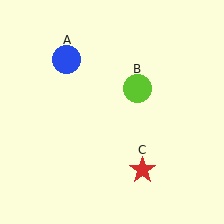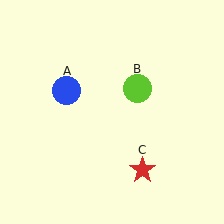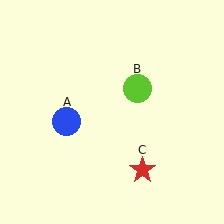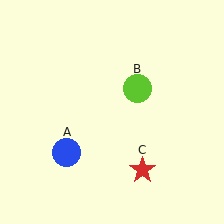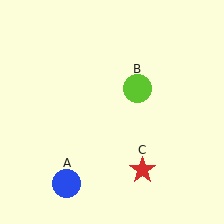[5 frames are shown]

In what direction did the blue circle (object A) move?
The blue circle (object A) moved down.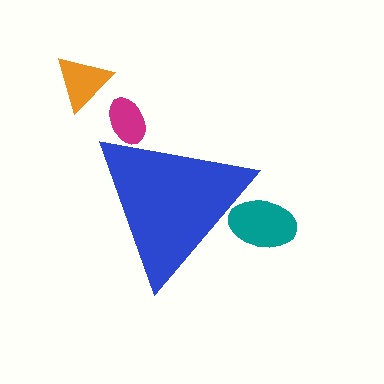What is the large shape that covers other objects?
A blue triangle.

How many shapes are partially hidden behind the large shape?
2 shapes are partially hidden.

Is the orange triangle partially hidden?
No, the orange triangle is fully visible.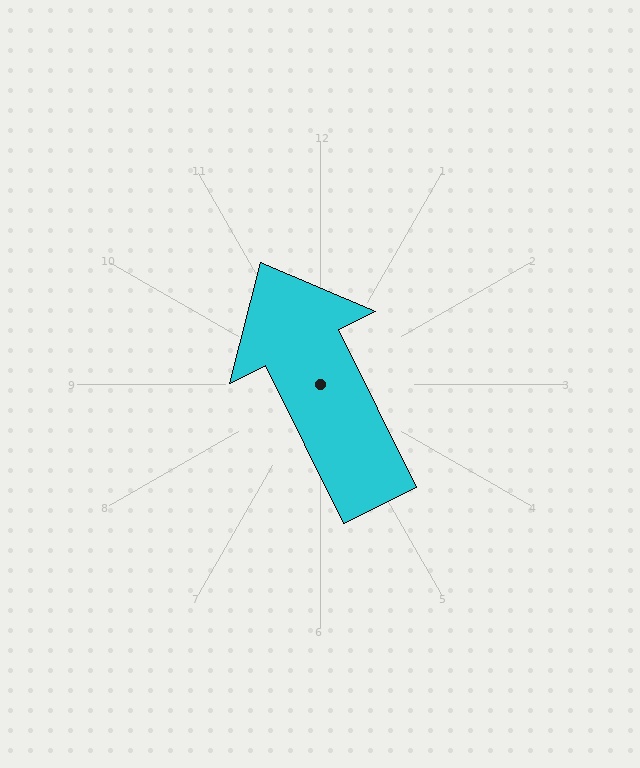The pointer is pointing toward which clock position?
Roughly 11 o'clock.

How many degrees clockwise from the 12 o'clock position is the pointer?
Approximately 334 degrees.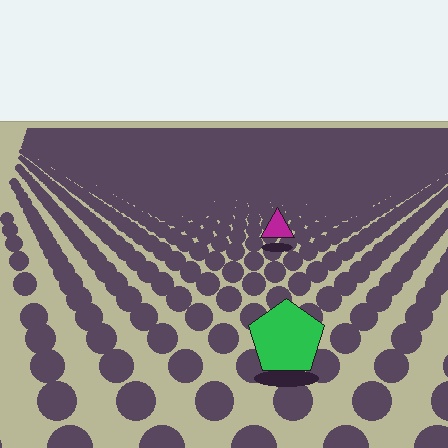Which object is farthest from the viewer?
The magenta triangle is farthest from the viewer. It appears smaller and the ground texture around it is denser.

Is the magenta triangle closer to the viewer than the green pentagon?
No. The green pentagon is closer — you can tell from the texture gradient: the ground texture is coarser near it.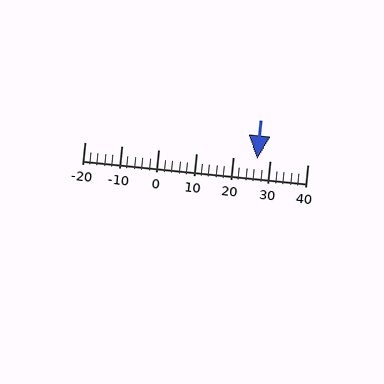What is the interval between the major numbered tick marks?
The major tick marks are spaced 10 units apart.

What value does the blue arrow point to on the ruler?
The blue arrow points to approximately 26.